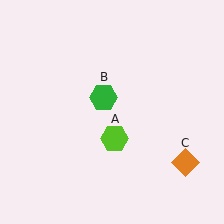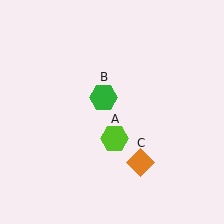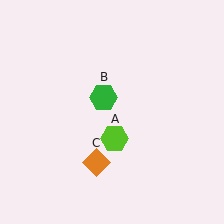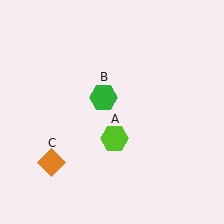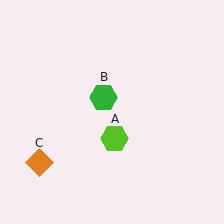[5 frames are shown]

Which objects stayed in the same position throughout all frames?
Lime hexagon (object A) and green hexagon (object B) remained stationary.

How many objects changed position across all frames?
1 object changed position: orange diamond (object C).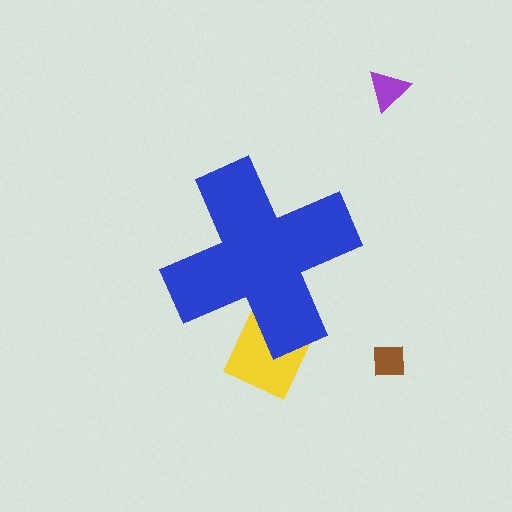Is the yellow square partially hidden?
Yes, the yellow square is partially hidden behind the blue cross.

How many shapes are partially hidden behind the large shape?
1 shape is partially hidden.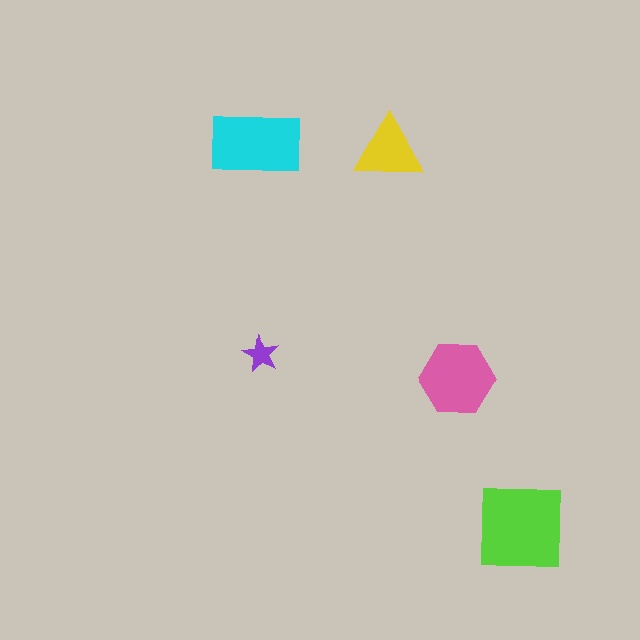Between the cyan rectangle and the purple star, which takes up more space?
The cyan rectangle.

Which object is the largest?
The lime square.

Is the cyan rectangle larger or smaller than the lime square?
Smaller.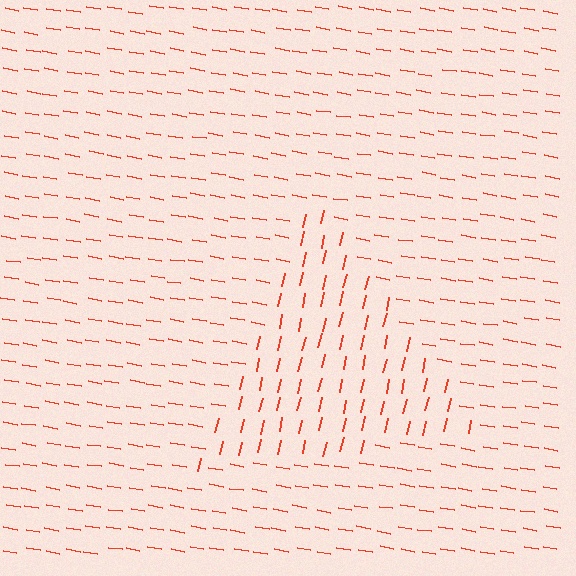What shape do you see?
I see a triangle.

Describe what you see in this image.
The image is filled with small red line segments. A triangle region in the image has lines oriented differently from the surrounding lines, creating a visible texture boundary.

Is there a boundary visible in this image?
Yes, there is a texture boundary formed by a change in line orientation.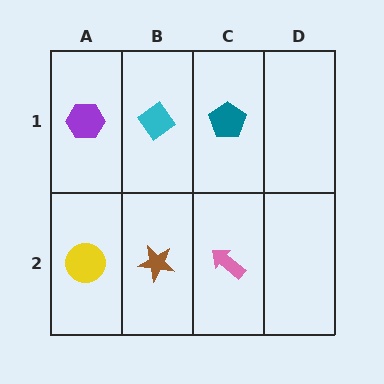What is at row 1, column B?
A cyan diamond.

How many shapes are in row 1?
3 shapes.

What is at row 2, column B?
A brown star.